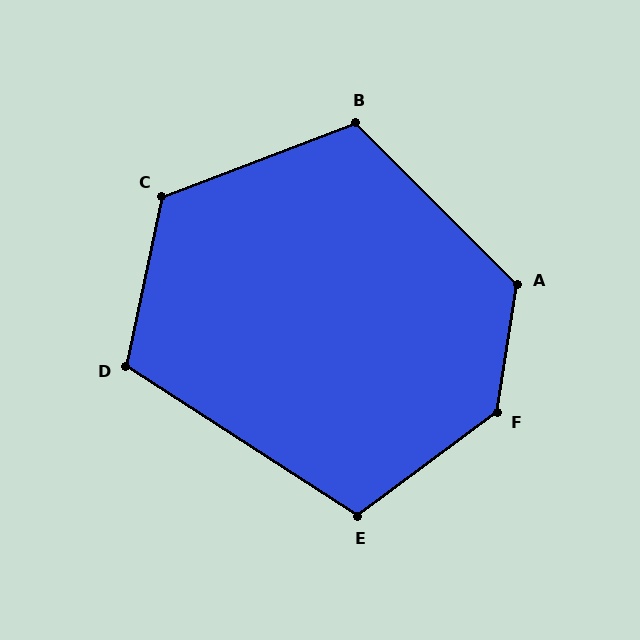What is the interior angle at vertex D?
Approximately 111 degrees (obtuse).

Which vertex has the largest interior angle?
F, at approximately 135 degrees.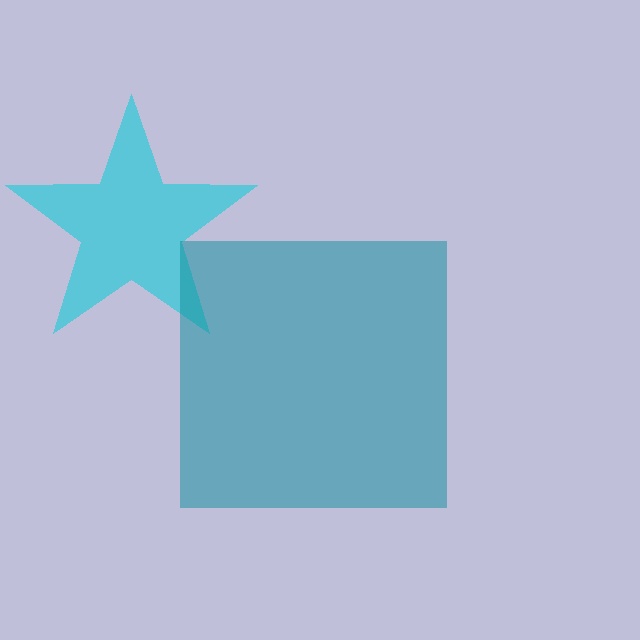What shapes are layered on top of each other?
The layered shapes are: a cyan star, a teal square.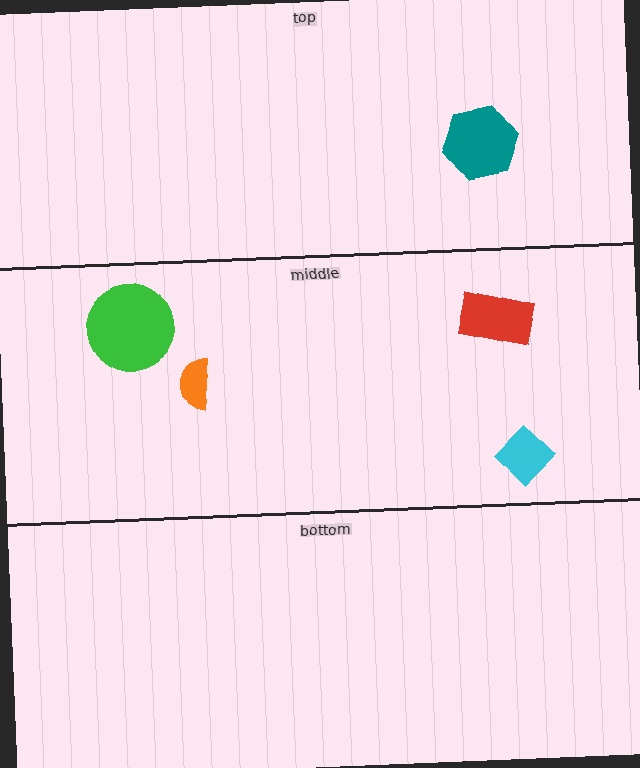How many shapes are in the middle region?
4.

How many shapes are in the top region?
1.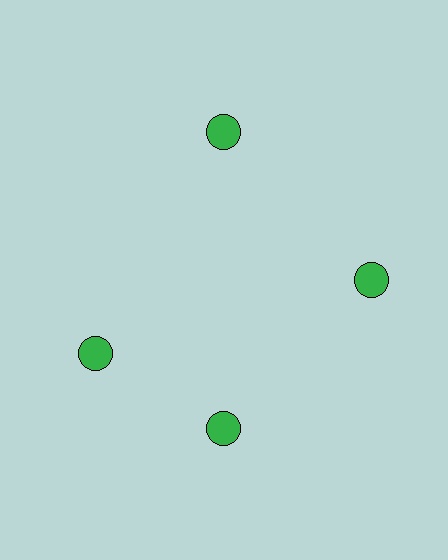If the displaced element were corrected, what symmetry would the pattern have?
It would have 4-fold rotational symmetry — the pattern would map onto itself every 90 degrees.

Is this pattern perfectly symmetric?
No. The 4 green circles are arranged in a ring, but one element near the 9 o'clock position is rotated out of alignment along the ring, breaking the 4-fold rotational symmetry.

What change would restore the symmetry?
The symmetry would be restored by rotating it back into even spacing with its neighbors so that all 4 circles sit at equal angles and equal distance from the center.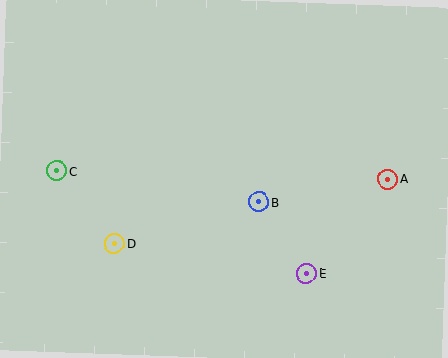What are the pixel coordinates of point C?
Point C is at (57, 171).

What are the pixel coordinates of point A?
Point A is at (388, 179).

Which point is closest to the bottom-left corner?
Point D is closest to the bottom-left corner.